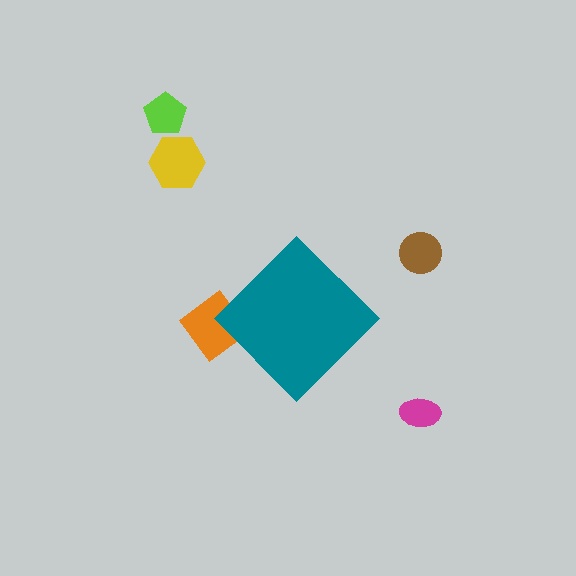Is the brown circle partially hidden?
No, the brown circle is fully visible.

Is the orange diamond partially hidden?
Yes, the orange diamond is partially hidden behind the teal diamond.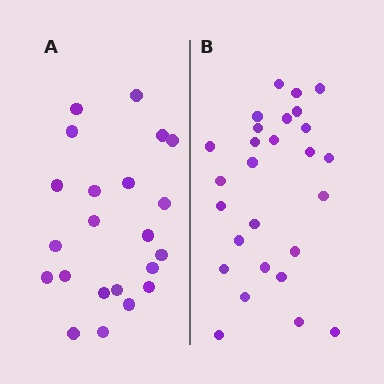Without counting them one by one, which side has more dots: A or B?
Region B (the right region) has more dots.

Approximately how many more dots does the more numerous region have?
Region B has about 5 more dots than region A.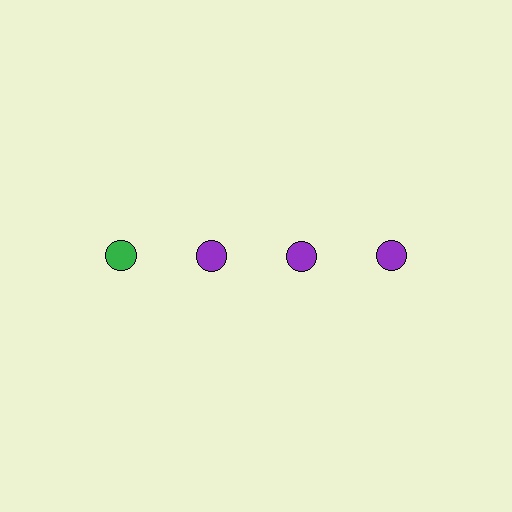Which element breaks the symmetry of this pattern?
The green circle in the top row, leftmost column breaks the symmetry. All other shapes are purple circles.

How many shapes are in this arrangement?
There are 4 shapes arranged in a grid pattern.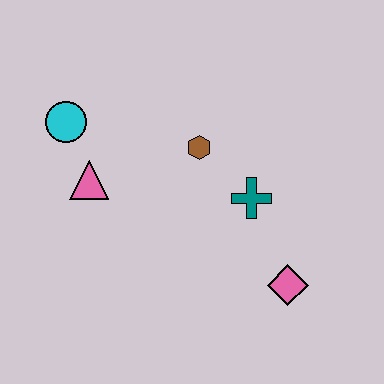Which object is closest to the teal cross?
The brown hexagon is closest to the teal cross.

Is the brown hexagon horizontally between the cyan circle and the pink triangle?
No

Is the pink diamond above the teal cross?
No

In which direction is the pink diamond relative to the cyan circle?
The pink diamond is to the right of the cyan circle.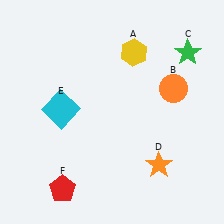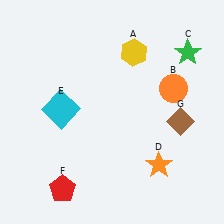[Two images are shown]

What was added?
A brown diamond (G) was added in Image 2.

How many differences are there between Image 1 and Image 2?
There is 1 difference between the two images.